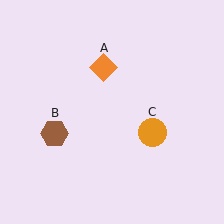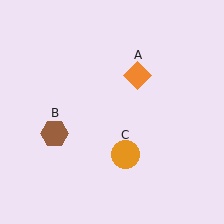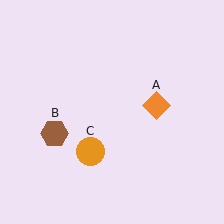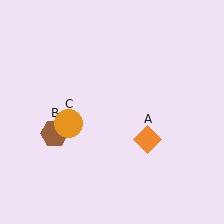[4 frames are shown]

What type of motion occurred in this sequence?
The orange diamond (object A), orange circle (object C) rotated clockwise around the center of the scene.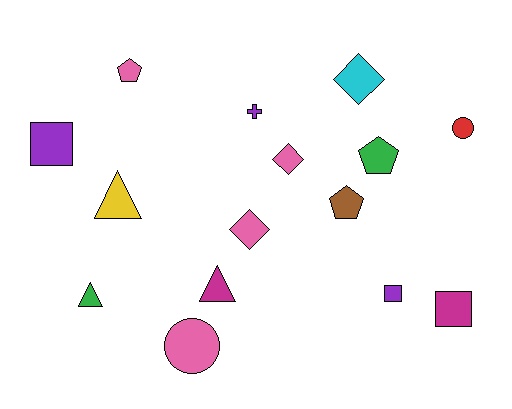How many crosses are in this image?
There is 1 cross.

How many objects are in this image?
There are 15 objects.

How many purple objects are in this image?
There are 3 purple objects.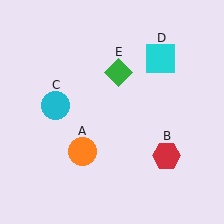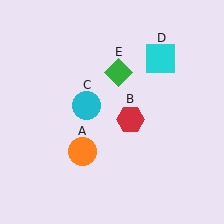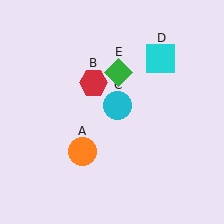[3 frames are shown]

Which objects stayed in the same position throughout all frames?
Orange circle (object A) and cyan square (object D) and green diamond (object E) remained stationary.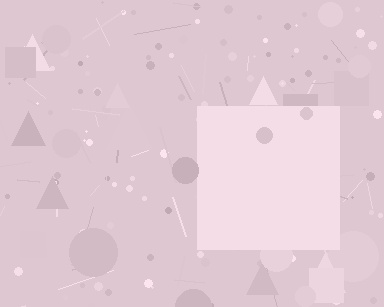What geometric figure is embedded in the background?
A square is embedded in the background.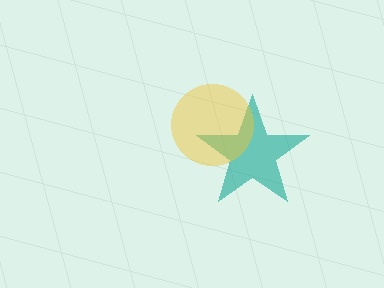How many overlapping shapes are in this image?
There are 2 overlapping shapes in the image.